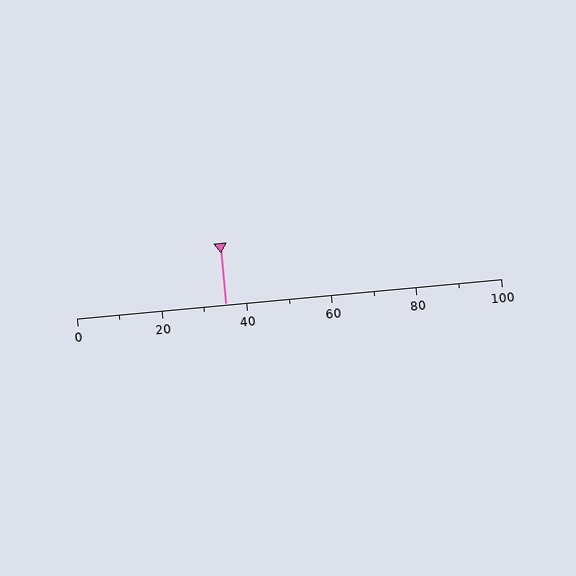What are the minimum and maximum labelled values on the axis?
The axis runs from 0 to 100.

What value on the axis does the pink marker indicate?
The marker indicates approximately 35.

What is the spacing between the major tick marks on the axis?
The major ticks are spaced 20 apart.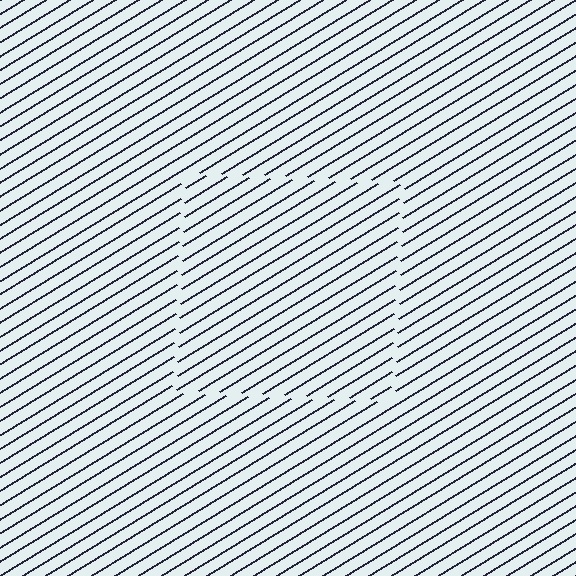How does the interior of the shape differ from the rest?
The interior of the shape contains the same grating, shifted by half a period — the contour is defined by the phase discontinuity where line-ends from the inner and outer gratings abut.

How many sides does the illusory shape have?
4 sides — the line-ends trace a square.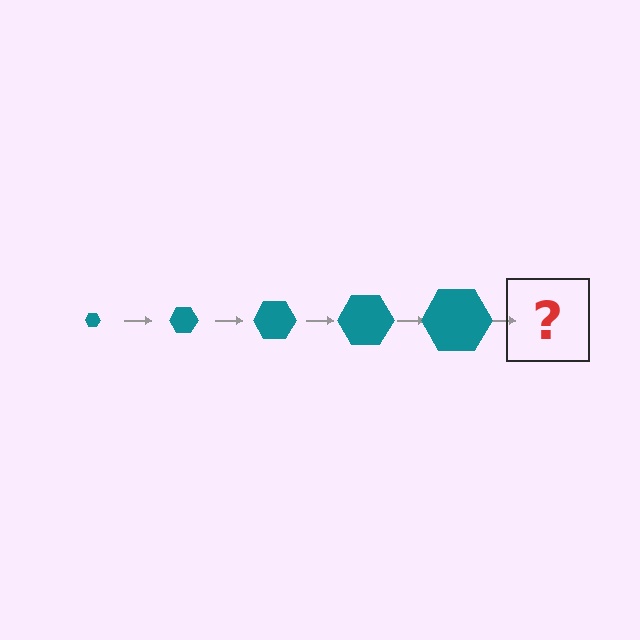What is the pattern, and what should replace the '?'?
The pattern is that the hexagon gets progressively larger each step. The '?' should be a teal hexagon, larger than the previous one.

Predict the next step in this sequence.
The next step is a teal hexagon, larger than the previous one.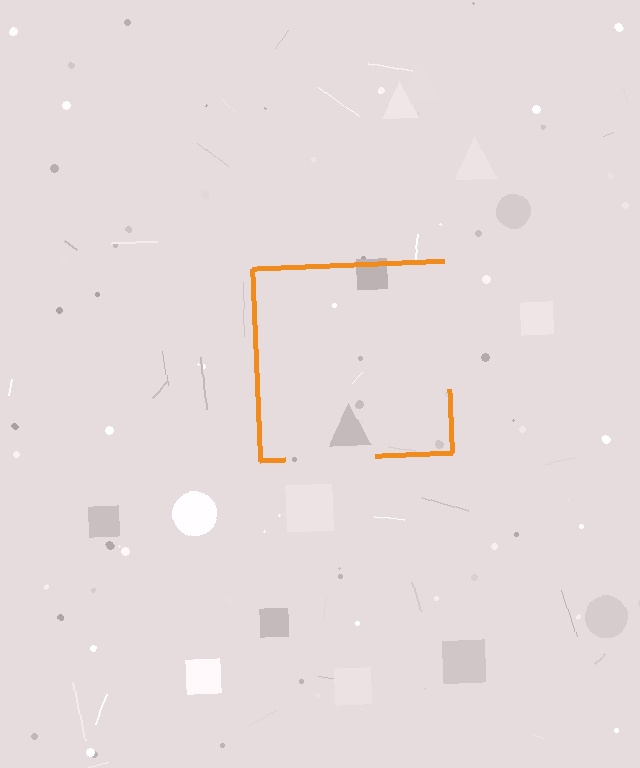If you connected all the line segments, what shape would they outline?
They would outline a square.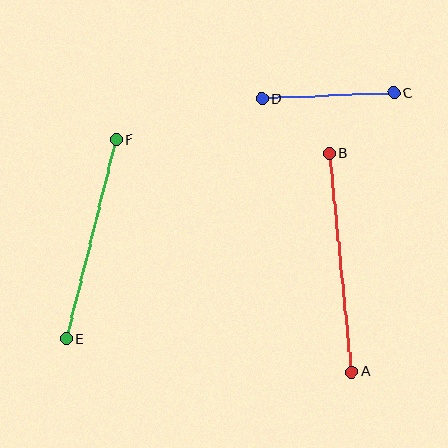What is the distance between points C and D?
The distance is approximately 132 pixels.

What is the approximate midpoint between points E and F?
The midpoint is at approximately (91, 239) pixels.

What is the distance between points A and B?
The distance is approximately 220 pixels.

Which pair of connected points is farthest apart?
Points A and B are farthest apart.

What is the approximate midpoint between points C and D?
The midpoint is at approximately (328, 96) pixels.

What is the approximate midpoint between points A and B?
The midpoint is at approximately (341, 263) pixels.